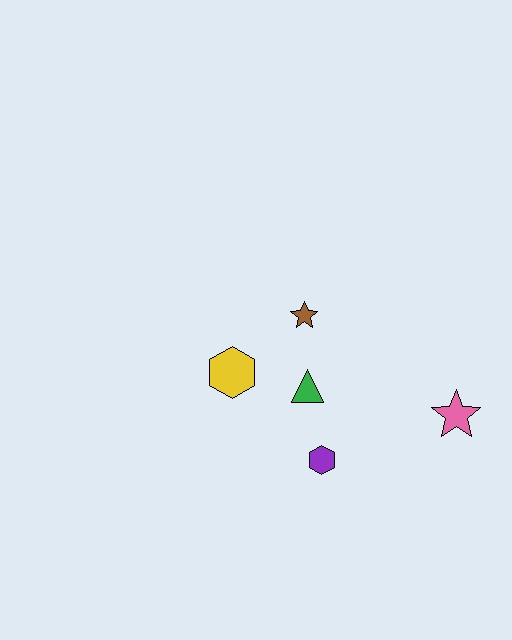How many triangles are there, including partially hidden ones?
There is 1 triangle.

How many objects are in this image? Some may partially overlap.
There are 5 objects.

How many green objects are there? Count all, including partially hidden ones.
There is 1 green object.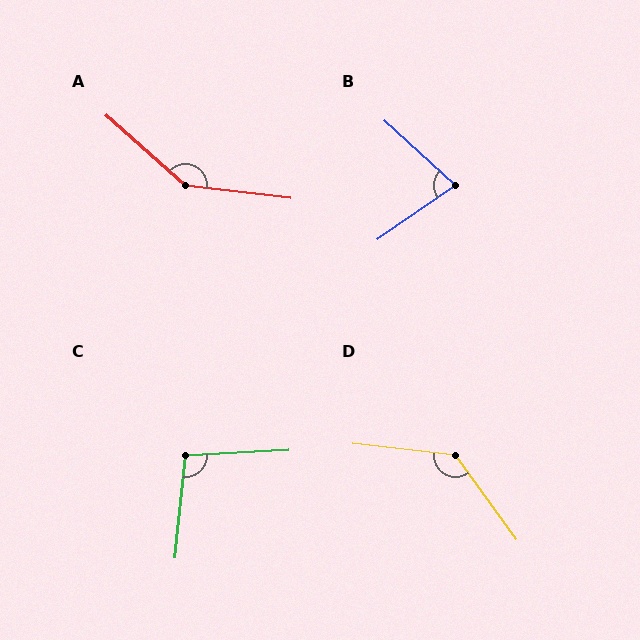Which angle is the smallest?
B, at approximately 77 degrees.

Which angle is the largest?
A, at approximately 145 degrees.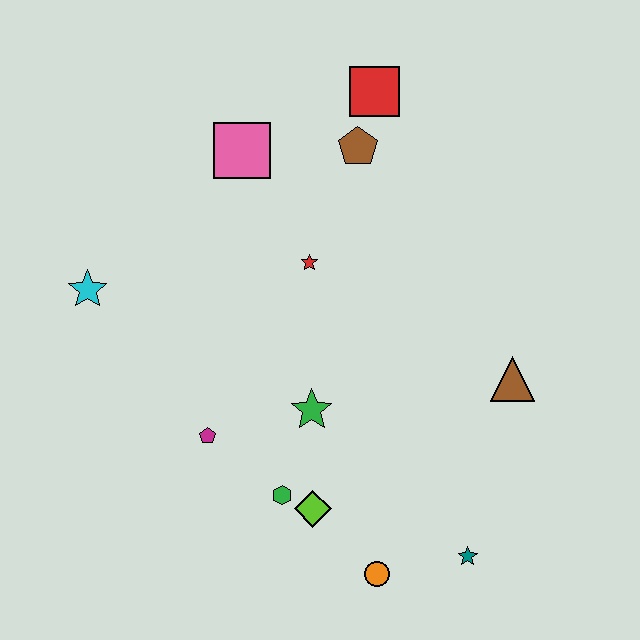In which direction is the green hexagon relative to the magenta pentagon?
The green hexagon is to the right of the magenta pentagon.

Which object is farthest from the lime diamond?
The red square is farthest from the lime diamond.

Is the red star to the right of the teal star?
No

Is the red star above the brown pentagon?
No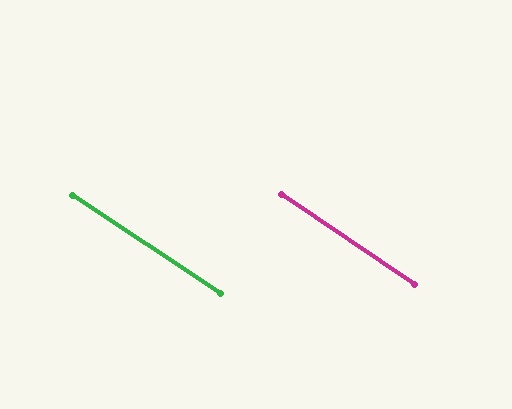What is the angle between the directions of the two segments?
Approximately 0 degrees.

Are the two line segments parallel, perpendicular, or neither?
Parallel — their directions differ by only 0.3°.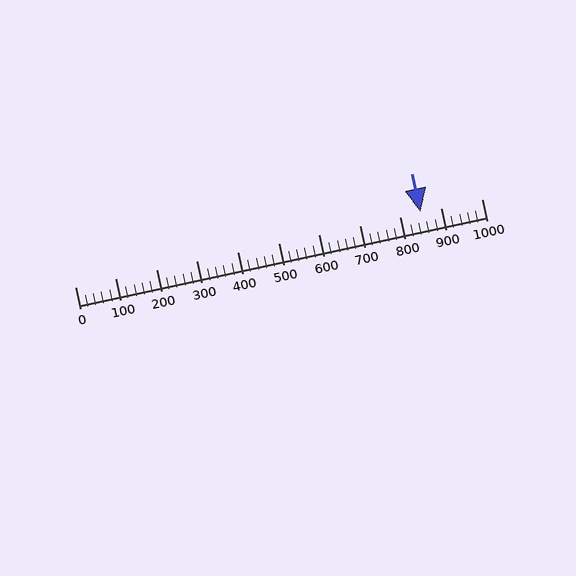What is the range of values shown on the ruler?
The ruler shows values from 0 to 1000.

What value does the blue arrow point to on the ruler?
The blue arrow points to approximately 850.